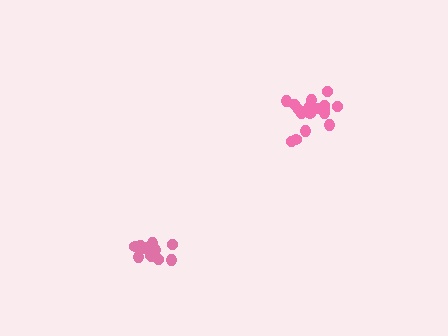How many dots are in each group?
Group 1: 17 dots, Group 2: 12 dots (29 total).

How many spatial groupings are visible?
There are 2 spatial groupings.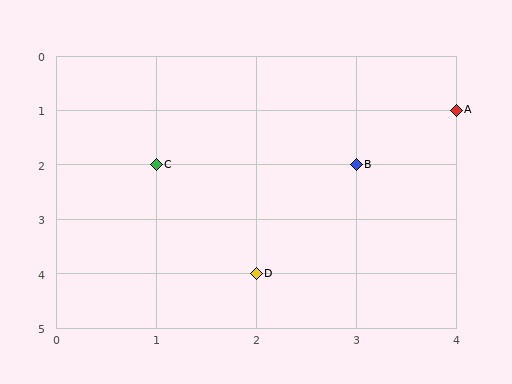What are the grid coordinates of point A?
Point A is at grid coordinates (4, 1).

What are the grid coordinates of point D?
Point D is at grid coordinates (2, 4).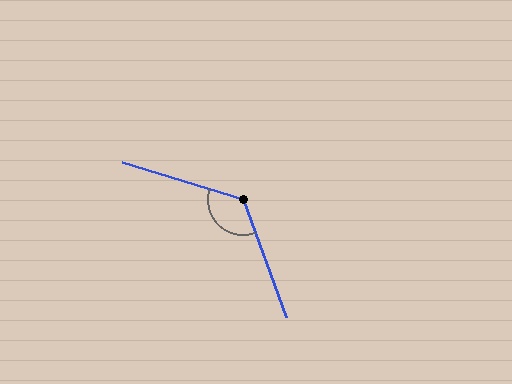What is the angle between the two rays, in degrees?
Approximately 127 degrees.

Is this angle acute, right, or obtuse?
It is obtuse.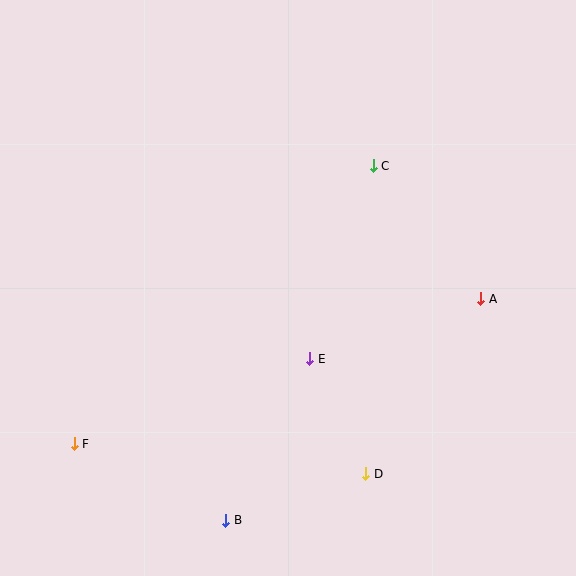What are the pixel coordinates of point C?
Point C is at (373, 166).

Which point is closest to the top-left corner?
Point C is closest to the top-left corner.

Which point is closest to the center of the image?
Point E at (310, 359) is closest to the center.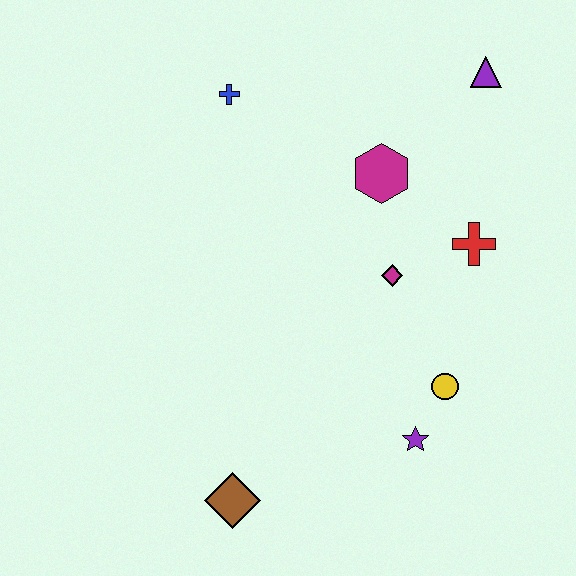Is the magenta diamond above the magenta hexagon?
No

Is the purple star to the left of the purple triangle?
Yes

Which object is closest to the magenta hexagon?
The magenta diamond is closest to the magenta hexagon.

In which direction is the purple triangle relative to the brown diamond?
The purple triangle is above the brown diamond.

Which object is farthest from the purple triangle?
The brown diamond is farthest from the purple triangle.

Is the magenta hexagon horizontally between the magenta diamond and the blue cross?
Yes